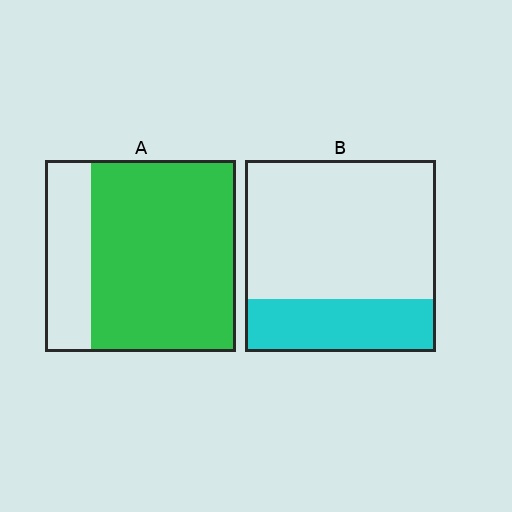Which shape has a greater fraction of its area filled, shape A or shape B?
Shape A.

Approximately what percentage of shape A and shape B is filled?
A is approximately 75% and B is approximately 30%.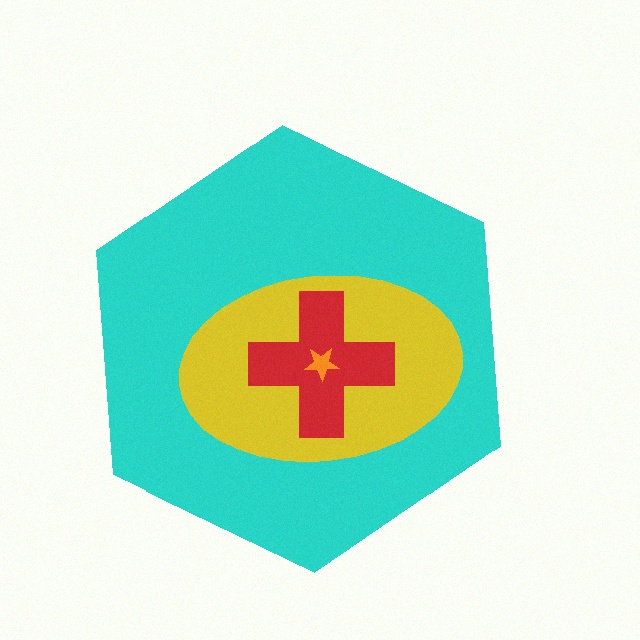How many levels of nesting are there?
4.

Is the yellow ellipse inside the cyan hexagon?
Yes.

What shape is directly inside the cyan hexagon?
The yellow ellipse.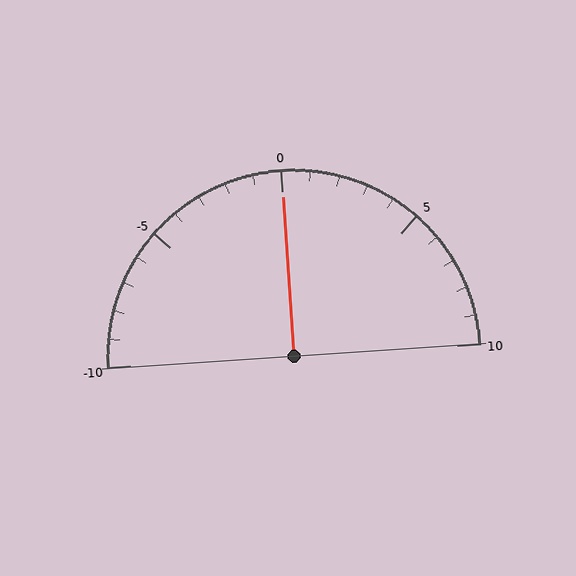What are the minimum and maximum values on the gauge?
The gauge ranges from -10 to 10.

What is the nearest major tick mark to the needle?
The nearest major tick mark is 0.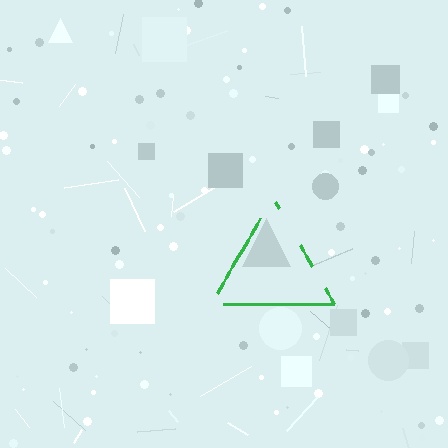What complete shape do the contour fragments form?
The contour fragments form a triangle.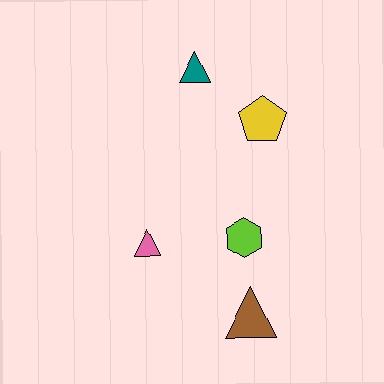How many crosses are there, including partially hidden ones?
There are no crosses.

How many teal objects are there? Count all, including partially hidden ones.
There is 1 teal object.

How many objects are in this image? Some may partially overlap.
There are 5 objects.